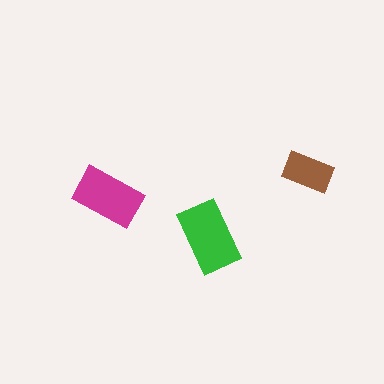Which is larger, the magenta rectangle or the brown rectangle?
The magenta one.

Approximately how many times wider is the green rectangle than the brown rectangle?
About 1.5 times wider.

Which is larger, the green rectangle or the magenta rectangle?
The green one.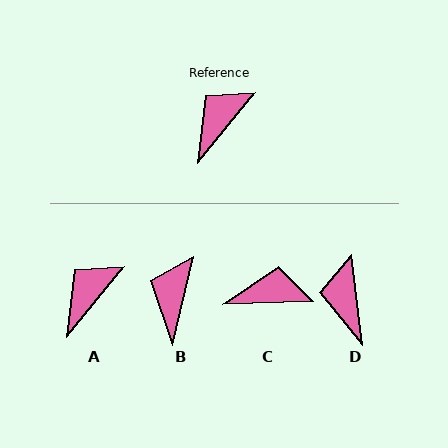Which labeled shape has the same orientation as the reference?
A.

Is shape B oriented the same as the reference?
No, it is off by about 25 degrees.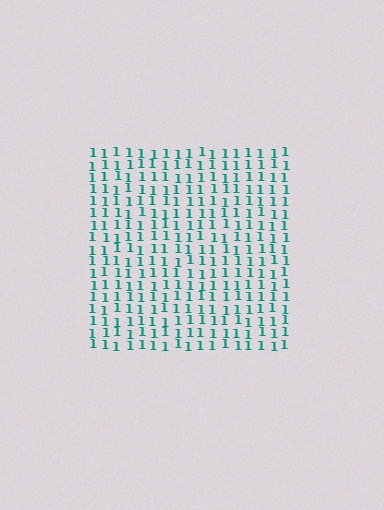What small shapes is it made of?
It is made of small digit 1's.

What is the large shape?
The large shape is a square.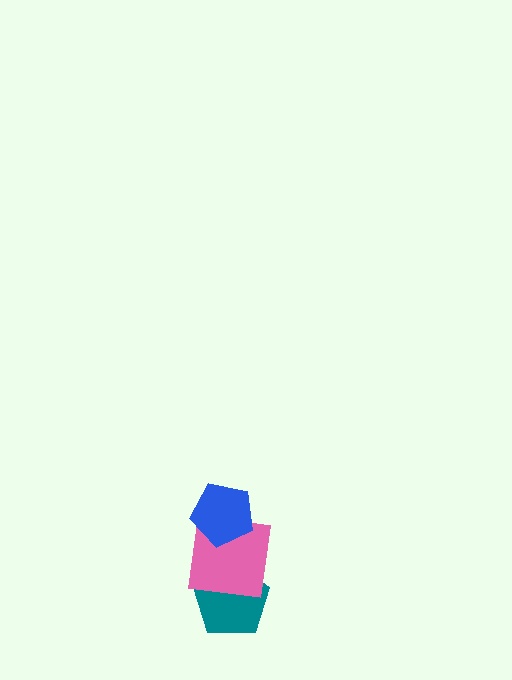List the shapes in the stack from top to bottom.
From top to bottom: the blue pentagon, the pink square, the teal pentagon.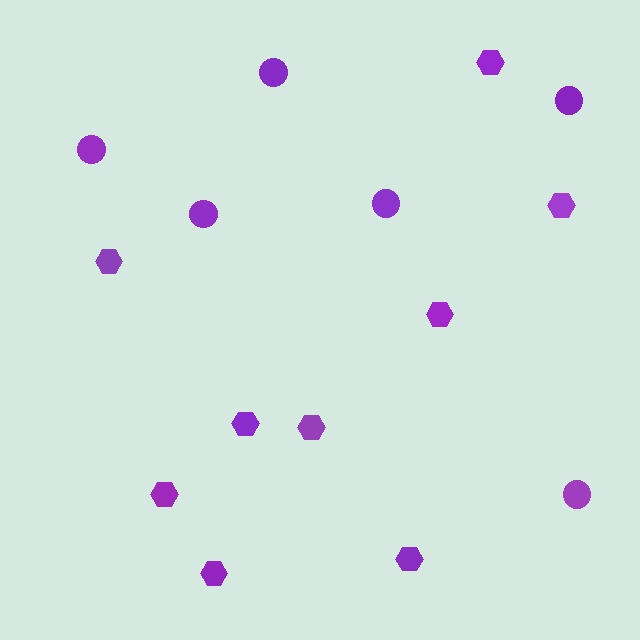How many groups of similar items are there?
There are 2 groups: one group of circles (6) and one group of hexagons (9).